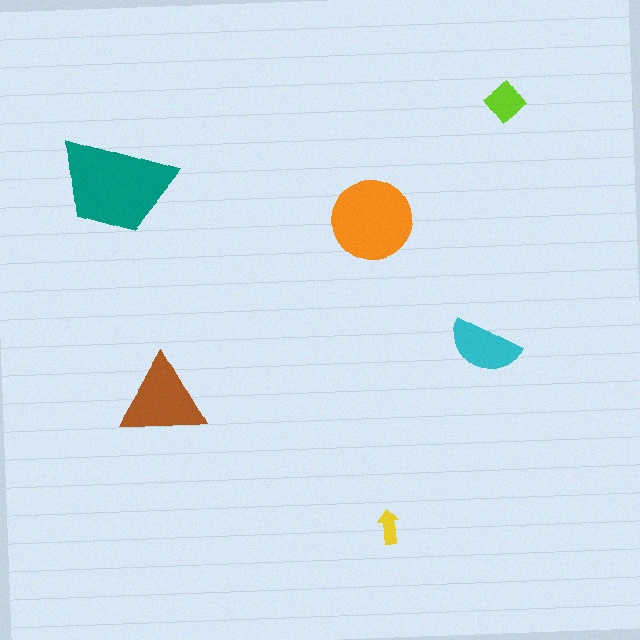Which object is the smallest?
The yellow arrow.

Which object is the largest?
The teal trapezoid.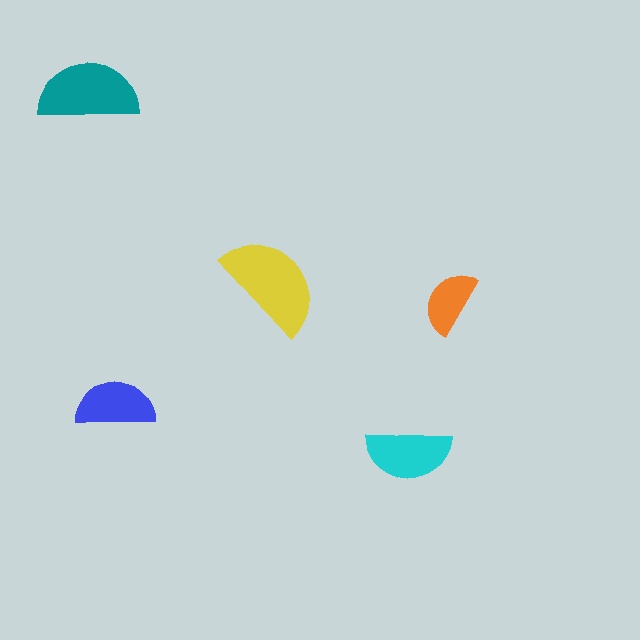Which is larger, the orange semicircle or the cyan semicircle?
The cyan one.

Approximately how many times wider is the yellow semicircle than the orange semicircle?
About 1.5 times wider.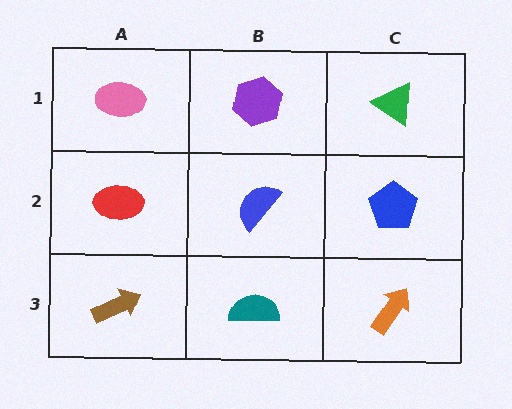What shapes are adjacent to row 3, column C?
A blue pentagon (row 2, column C), a teal semicircle (row 3, column B).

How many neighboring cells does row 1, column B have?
3.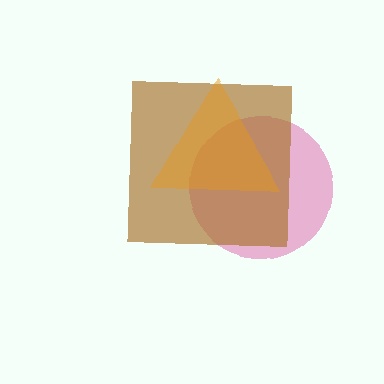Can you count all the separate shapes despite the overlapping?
Yes, there are 3 separate shapes.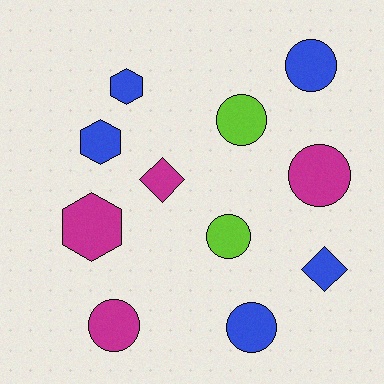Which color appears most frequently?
Blue, with 5 objects.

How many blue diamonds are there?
There is 1 blue diamond.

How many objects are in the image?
There are 11 objects.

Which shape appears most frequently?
Circle, with 6 objects.